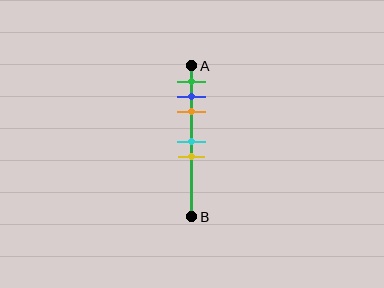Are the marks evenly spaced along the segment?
No, the marks are not evenly spaced.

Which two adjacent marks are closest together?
The blue and orange marks are the closest adjacent pair.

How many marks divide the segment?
There are 5 marks dividing the segment.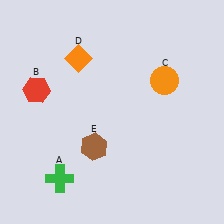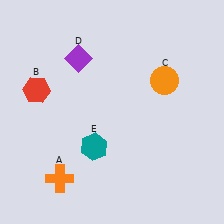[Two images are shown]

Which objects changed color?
A changed from green to orange. D changed from orange to purple. E changed from brown to teal.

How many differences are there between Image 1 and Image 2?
There are 3 differences between the two images.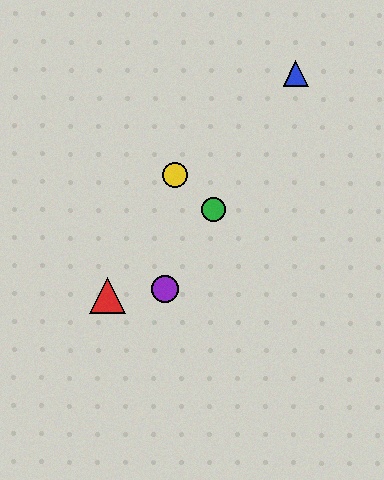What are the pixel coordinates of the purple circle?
The purple circle is at (165, 289).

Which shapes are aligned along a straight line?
The blue triangle, the green circle, the purple circle are aligned along a straight line.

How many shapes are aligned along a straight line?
3 shapes (the blue triangle, the green circle, the purple circle) are aligned along a straight line.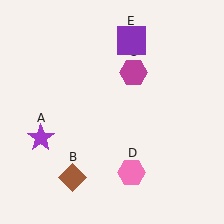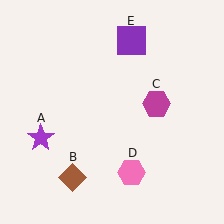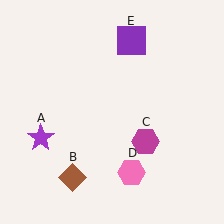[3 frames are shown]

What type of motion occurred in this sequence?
The magenta hexagon (object C) rotated clockwise around the center of the scene.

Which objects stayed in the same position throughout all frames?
Purple star (object A) and brown diamond (object B) and pink hexagon (object D) and purple square (object E) remained stationary.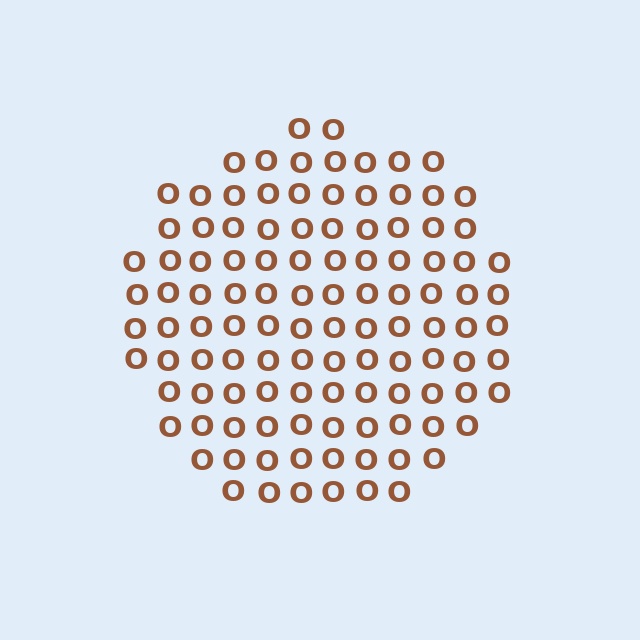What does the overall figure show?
The overall figure shows a circle.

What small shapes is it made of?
It is made of small letter O's.